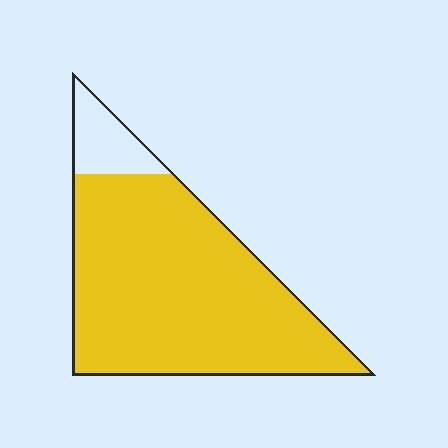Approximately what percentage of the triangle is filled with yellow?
Approximately 90%.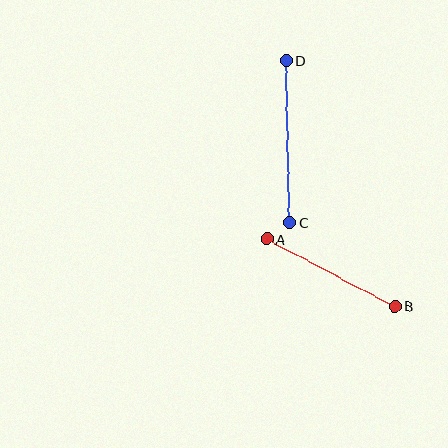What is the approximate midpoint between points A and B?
The midpoint is at approximately (331, 273) pixels.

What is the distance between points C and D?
The distance is approximately 162 pixels.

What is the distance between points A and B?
The distance is approximately 145 pixels.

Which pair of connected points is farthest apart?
Points C and D are farthest apart.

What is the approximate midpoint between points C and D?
The midpoint is at approximately (288, 142) pixels.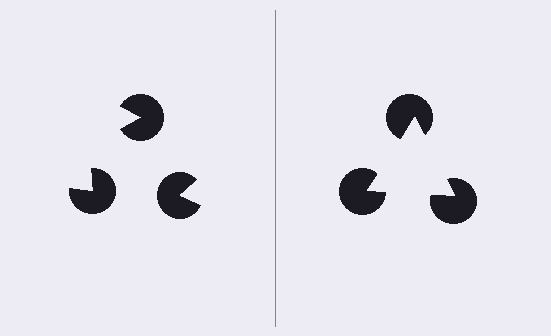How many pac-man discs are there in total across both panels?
6 — 3 on each side.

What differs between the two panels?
The pac-man discs are positioned identically on both sides; only the wedge orientations differ. On the right they align to a triangle; on the left they are misaligned.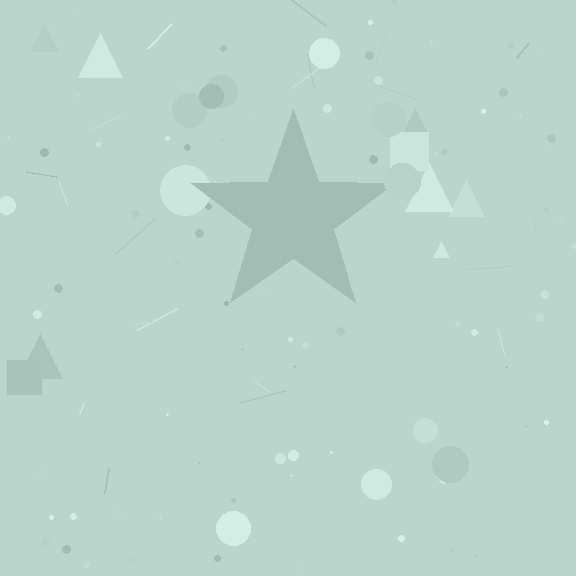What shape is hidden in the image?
A star is hidden in the image.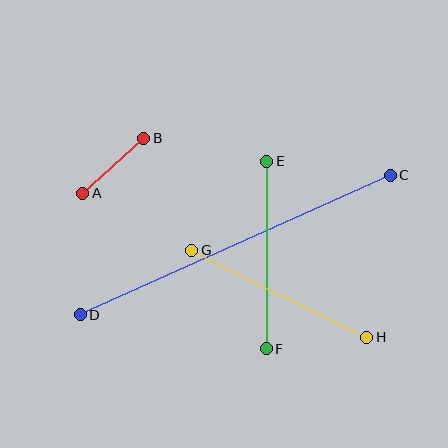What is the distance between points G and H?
The distance is approximately 196 pixels.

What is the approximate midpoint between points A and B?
The midpoint is at approximately (113, 166) pixels.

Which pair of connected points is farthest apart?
Points C and D are farthest apart.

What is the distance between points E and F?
The distance is approximately 188 pixels.